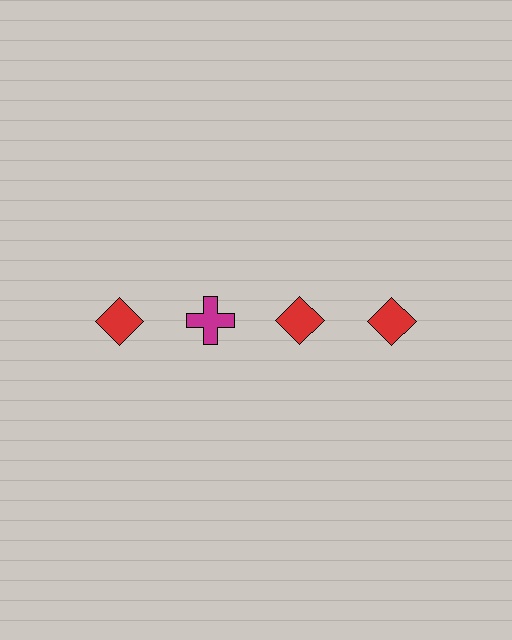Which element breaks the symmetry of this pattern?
The magenta cross in the top row, second from left column breaks the symmetry. All other shapes are red diamonds.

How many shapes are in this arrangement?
There are 4 shapes arranged in a grid pattern.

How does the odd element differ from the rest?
It differs in both color (magenta instead of red) and shape (cross instead of diamond).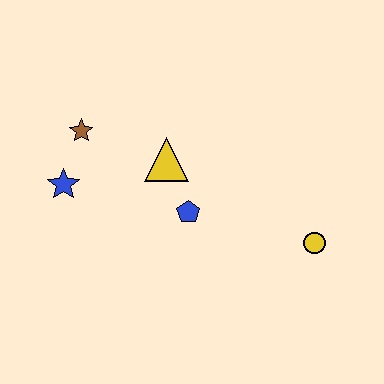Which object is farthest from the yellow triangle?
The yellow circle is farthest from the yellow triangle.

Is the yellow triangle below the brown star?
Yes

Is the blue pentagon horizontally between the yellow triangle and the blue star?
No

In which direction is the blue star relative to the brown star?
The blue star is below the brown star.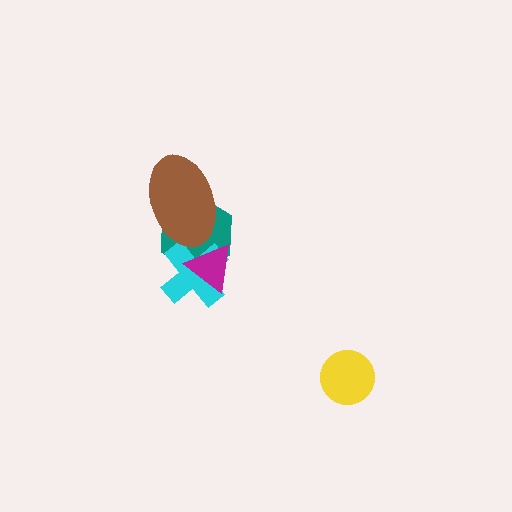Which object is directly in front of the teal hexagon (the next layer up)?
The cyan cross is directly in front of the teal hexagon.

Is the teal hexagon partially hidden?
Yes, it is partially covered by another shape.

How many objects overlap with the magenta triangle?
2 objects overlap with the magenta triangle.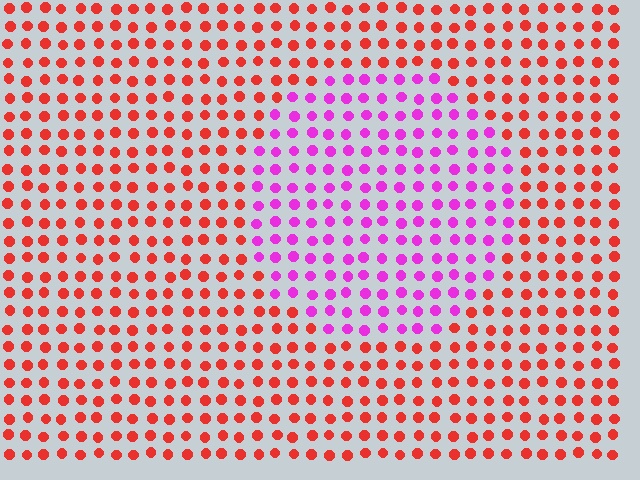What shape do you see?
I see a circle.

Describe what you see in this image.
The image is filled with small red elements in a uniform arrangement. A circle-shaped region is visible where the elements are tinted to a slightly different hue, forming a subtle color boundary.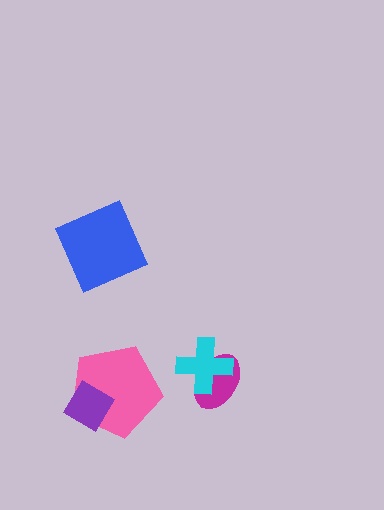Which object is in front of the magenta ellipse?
The cyan cross is in front of the magenta ellipse.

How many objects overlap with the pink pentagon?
1 object overlaps with the pink pentagon.